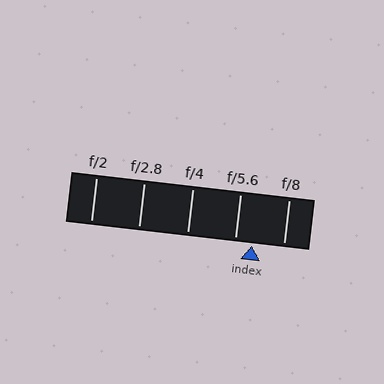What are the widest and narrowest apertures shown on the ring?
The widest aperture shown is f/2 and the narrowest is f/8.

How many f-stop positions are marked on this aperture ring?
There are 5 f-stop positions marked.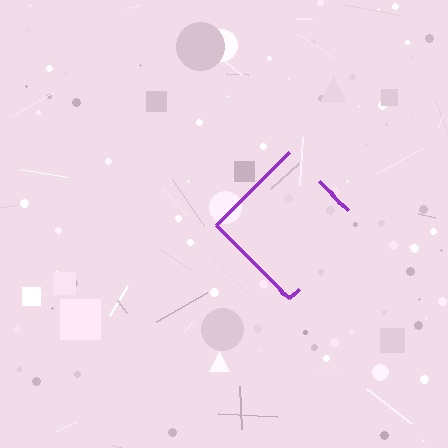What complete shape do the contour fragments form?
The contour fragments form a diamond.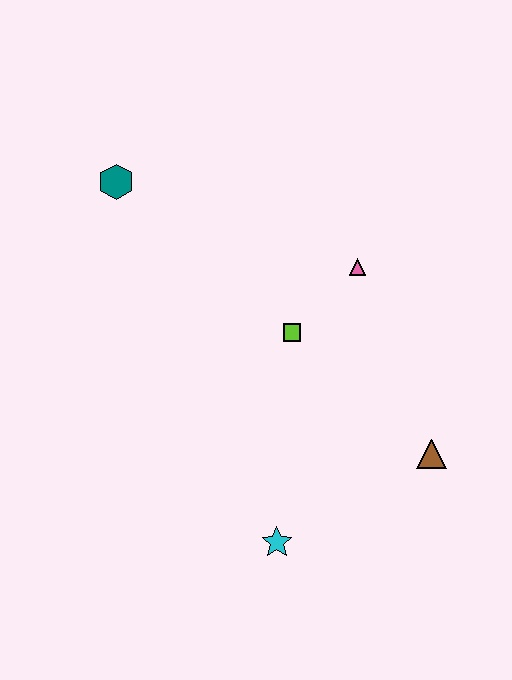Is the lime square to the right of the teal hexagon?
Yes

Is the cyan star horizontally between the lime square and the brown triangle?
No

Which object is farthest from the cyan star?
The teal hexagon is farthest from the cyan star.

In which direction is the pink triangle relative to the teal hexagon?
The pink triangle is to the right of the teal hexagon.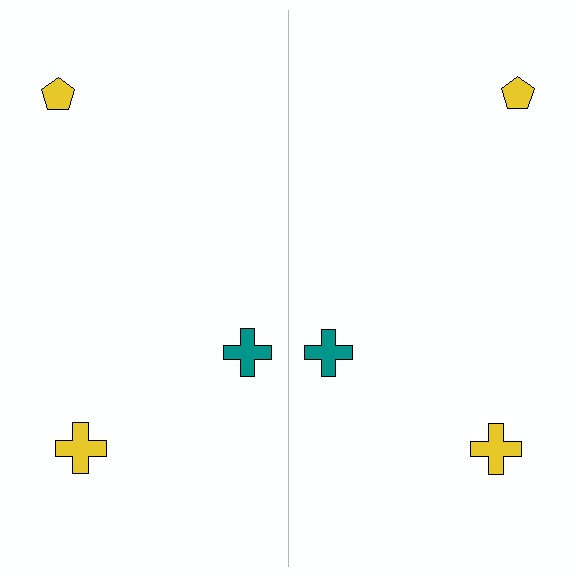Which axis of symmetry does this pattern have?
The pattern has a vertical axis of symmetry running through the center of the image.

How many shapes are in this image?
There are 6 shapes in this image.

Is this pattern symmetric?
Yes, this pattern has bilateral (reflection) symmetry.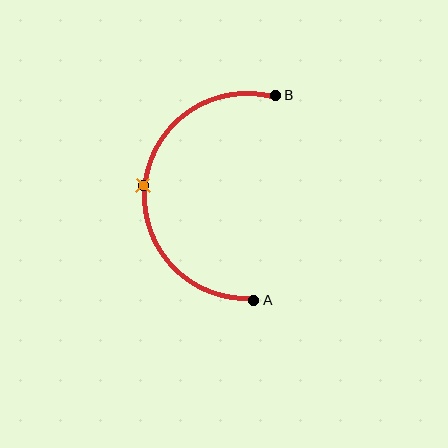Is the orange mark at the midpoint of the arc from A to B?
Yes. The orange mark lies on the arc at equal arc-length from both A and B — it is the arc midpoint.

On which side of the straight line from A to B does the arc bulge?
The arc bulges to the left of the straight line connecting A and B.